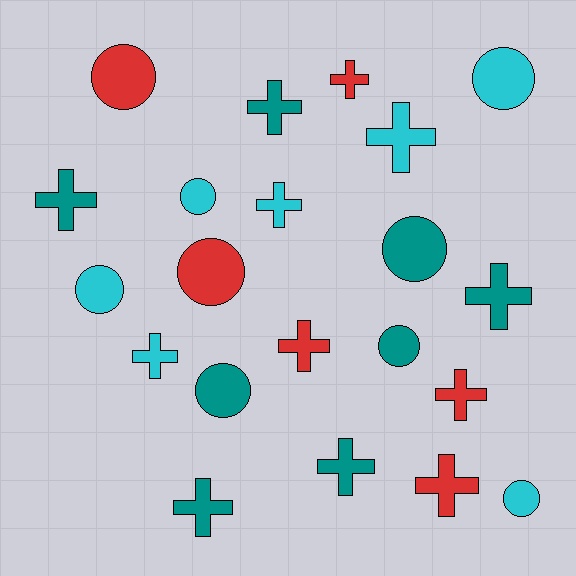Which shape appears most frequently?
Cross, with 12 objects.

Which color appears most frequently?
Teal, with 8 objects.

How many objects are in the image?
There are 21 objects.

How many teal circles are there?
There are 3 teal circles.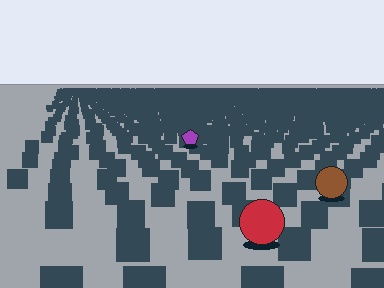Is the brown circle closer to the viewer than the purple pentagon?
Yes. The brown circle is closer — you can tell from the texture gradient: the ground texture is coarser near it.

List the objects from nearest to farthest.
From nearest to farthest: the red circle, the brown circle, the purple pentagon.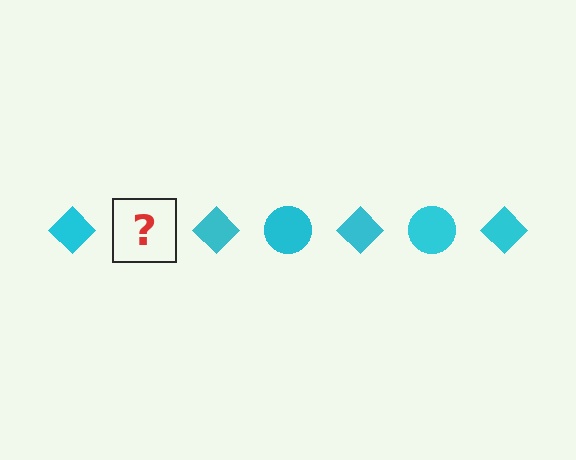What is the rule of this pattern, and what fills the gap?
The rule is that the pattern cycles through diamond, circle shapes in cyan. The gap should be filled with a cyan circle.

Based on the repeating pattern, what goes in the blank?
The blank should be a cyan circle.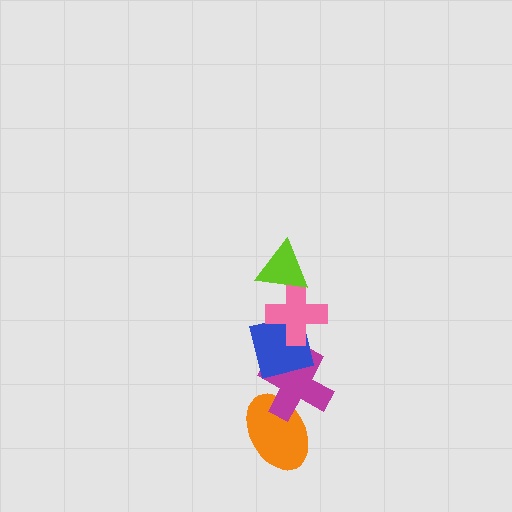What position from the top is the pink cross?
The pink cross is 2nd from the top.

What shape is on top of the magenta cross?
The blue square is on top of the magenta cross.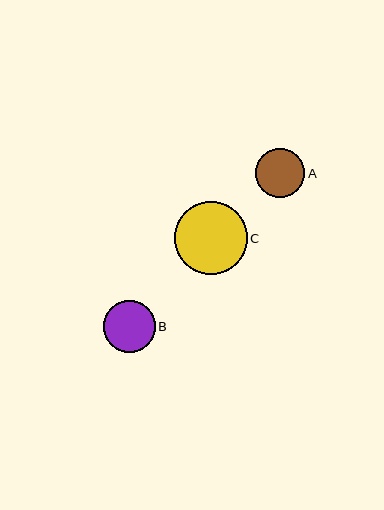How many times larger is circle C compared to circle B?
Circle C is approximately 1.4 times the size of circle B.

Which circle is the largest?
Circle C is the largest with a size of approximately 73 pixels.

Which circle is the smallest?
Circle A is the smallest with a size of approximately 49 pixels.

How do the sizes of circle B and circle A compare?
Circle B and circle A are approximately the same size.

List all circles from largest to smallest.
From largest to smallest: C, B, A.